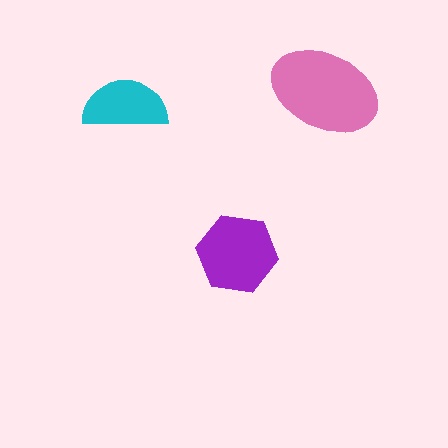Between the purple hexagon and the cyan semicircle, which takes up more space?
The purple hexagon.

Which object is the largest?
The pink ellipse.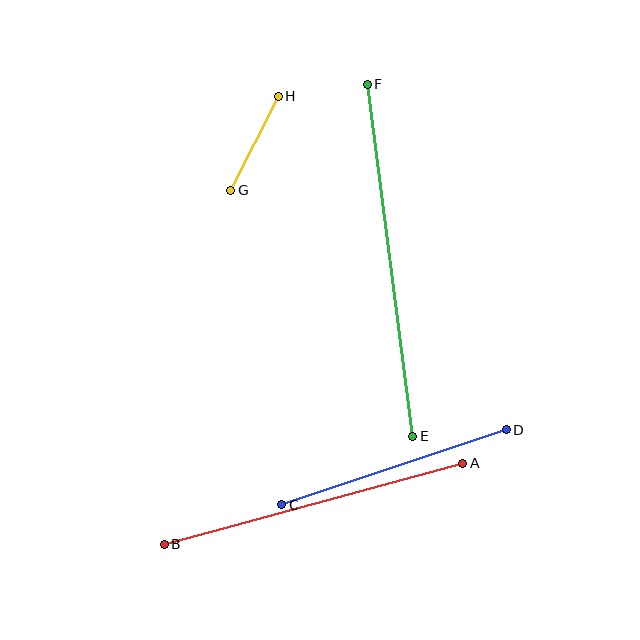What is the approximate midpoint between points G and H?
The midpoint is at approximately (255, 143) pixels.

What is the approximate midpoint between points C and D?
The midpoint is at approximately (394, 467) pixels.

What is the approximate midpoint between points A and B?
The midpoint is at approximately (314, 504) pixels.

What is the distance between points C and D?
The distance is approximately 237 pixels.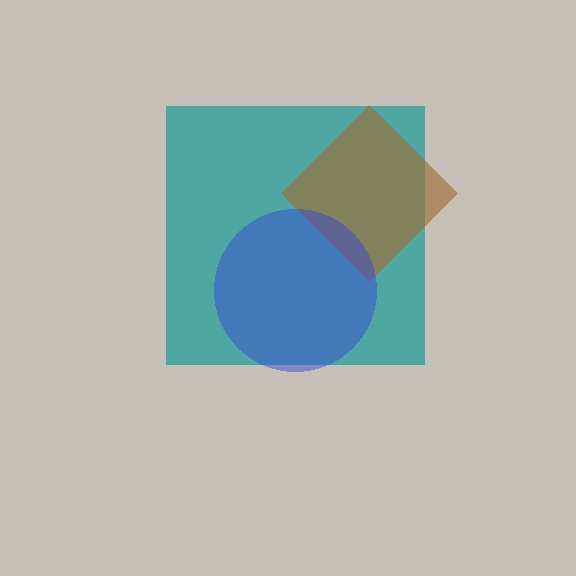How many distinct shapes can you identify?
There are 3 distinct shapes: a teal square, a brown diamond, a blue circle.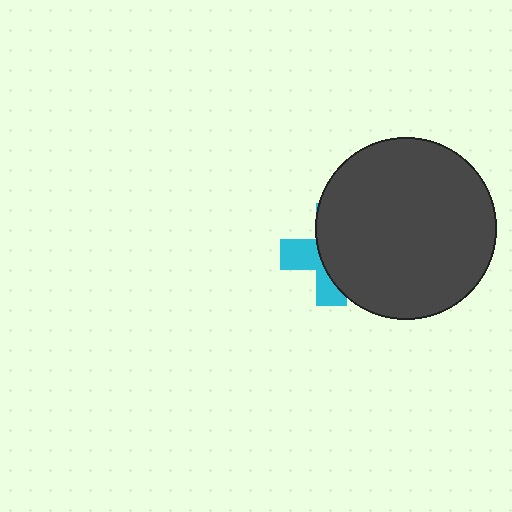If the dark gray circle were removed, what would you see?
You would see the complete cyan cross.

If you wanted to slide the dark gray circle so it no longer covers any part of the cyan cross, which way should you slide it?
Slide it right — that is the most direct way to separate the two shapes.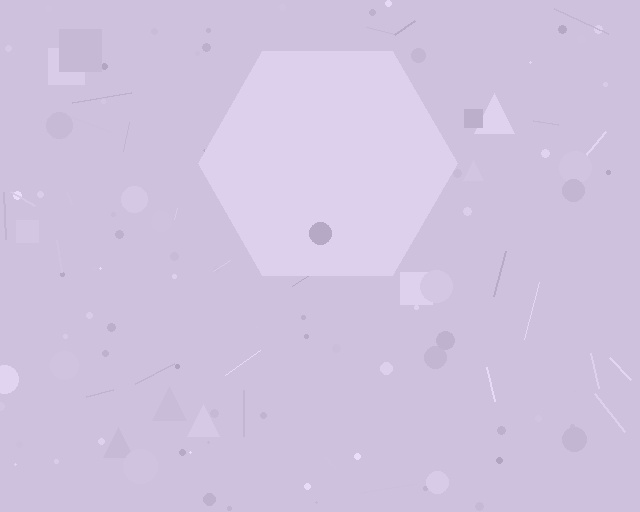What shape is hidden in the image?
A hexagon is hidden in the image.